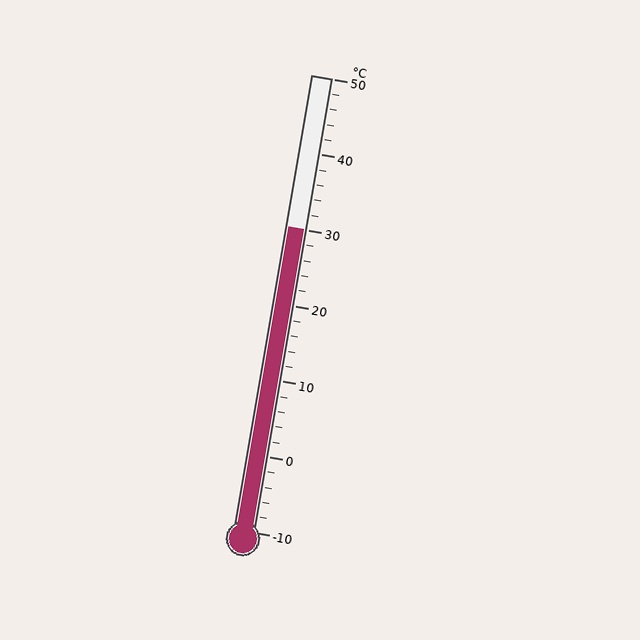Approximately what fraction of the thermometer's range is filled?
The thermometer is filled to approximately 65% of its range.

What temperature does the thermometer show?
The thermometer shows approximately 30°C.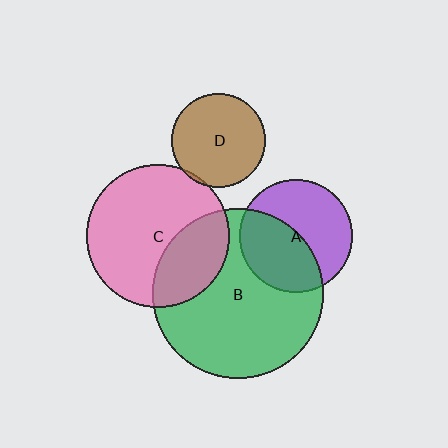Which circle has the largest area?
Circle B (green).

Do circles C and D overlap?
Yes.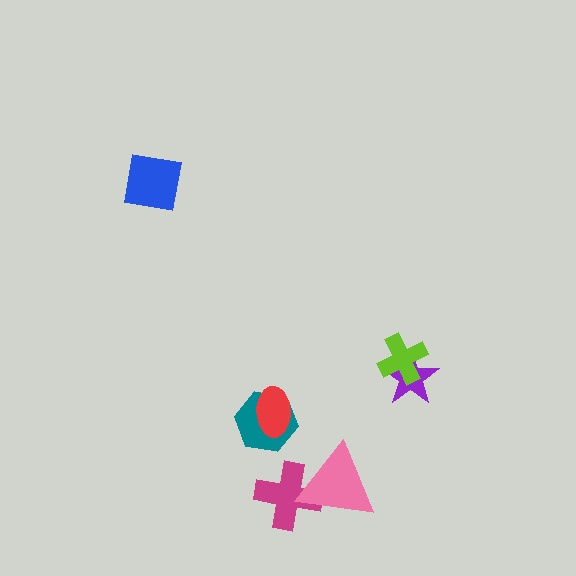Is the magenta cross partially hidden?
Yes, it is partially covered by another shape.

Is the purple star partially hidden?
Yes, it is partially covered by another shape.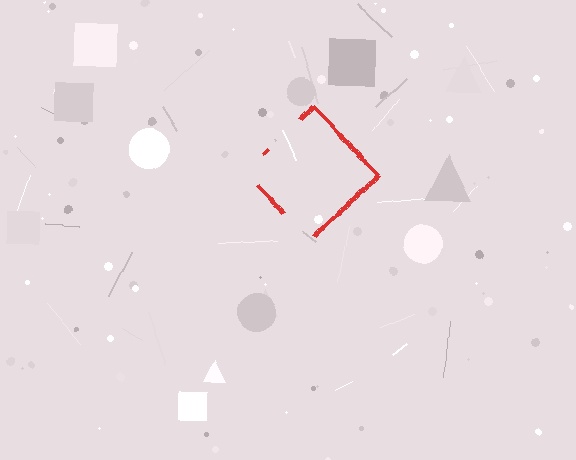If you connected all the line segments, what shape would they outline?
They would outline a diamond.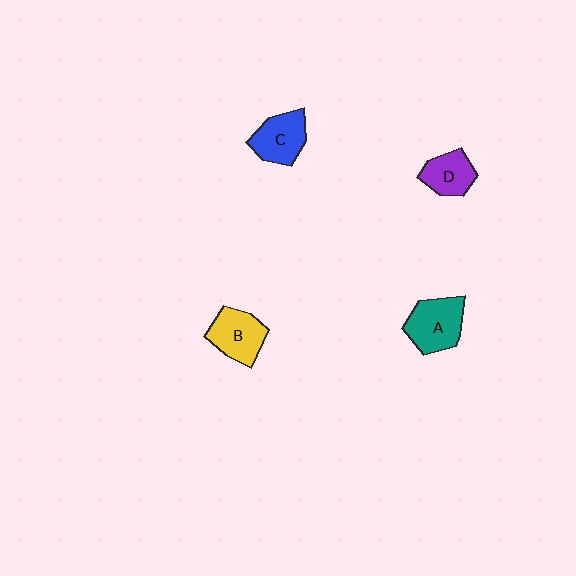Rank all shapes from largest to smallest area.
From largest to smallest: A (teal), B (yellow), C (blue), D (purple).